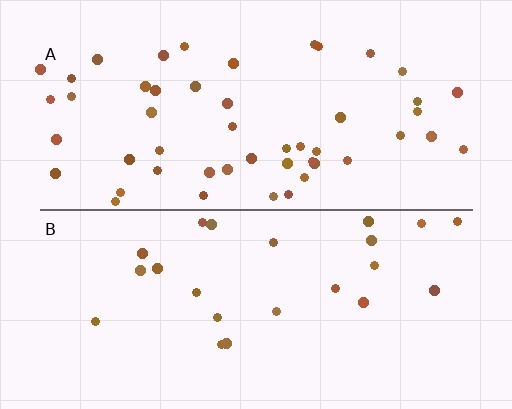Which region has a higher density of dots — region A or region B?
A (the top).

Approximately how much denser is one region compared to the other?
Approximately 2.1× — region A over region B.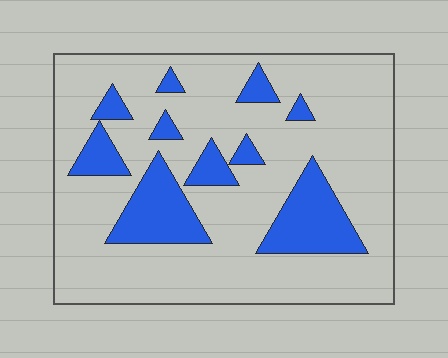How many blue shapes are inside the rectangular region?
10.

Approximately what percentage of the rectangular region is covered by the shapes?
Approximately 20%.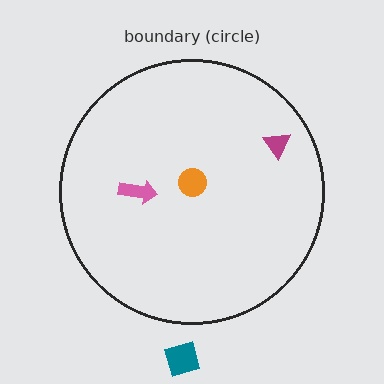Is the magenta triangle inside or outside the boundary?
Inside.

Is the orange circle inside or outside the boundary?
Inside.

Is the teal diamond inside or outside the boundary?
Outside.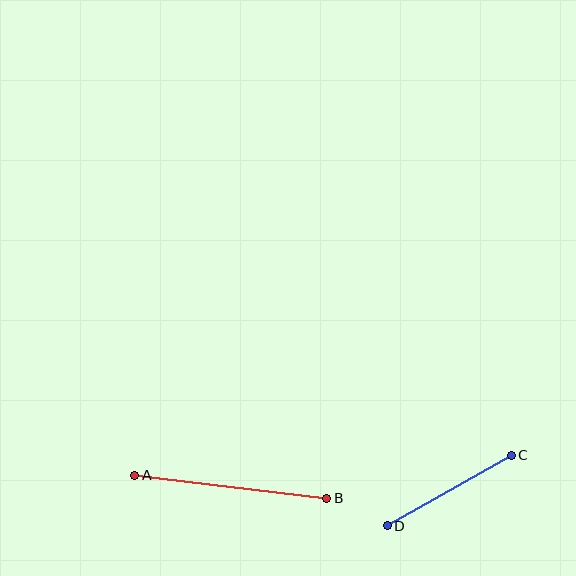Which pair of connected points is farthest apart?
Points A and B are farthest apart.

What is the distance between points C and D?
The distance is approximately 142 pixels.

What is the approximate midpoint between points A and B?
The midpoint is at approximately (231, 487) pixels.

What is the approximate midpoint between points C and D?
The midpoint is at approximately (449, 491) pixels.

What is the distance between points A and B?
The distance is approximately 194 pixels.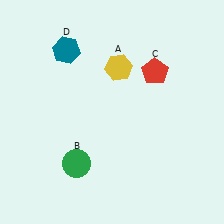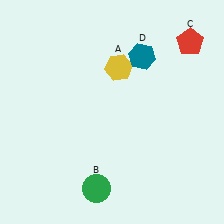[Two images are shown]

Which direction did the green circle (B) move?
The green circle (B) moved down.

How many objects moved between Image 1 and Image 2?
3 objects moved between the two images.